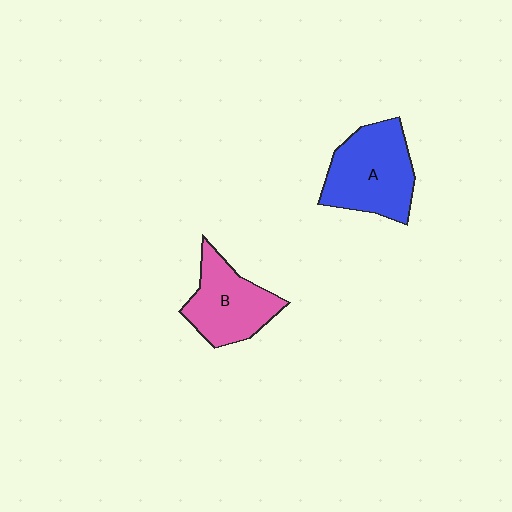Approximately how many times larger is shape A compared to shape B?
Approximately 1.2 times.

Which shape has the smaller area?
Shape B (pink).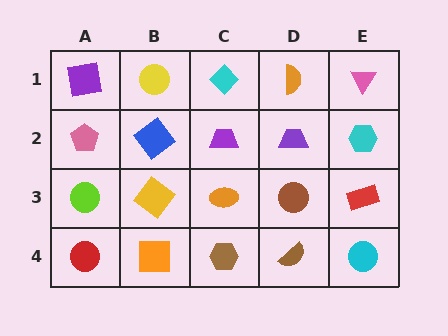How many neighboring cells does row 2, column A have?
3.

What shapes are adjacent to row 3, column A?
A pink pentagon (row 2, column A), a red circle (row 4, column A), a yellow diamond (row 3, column B).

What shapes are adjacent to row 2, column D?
An orange semicircle (row 1, column D), a brown circle (row 3, column D), a purple trapezoid (row 2, column C), a cyan hexagon (row 2, column E).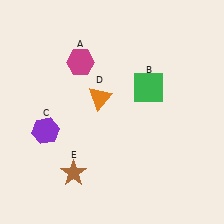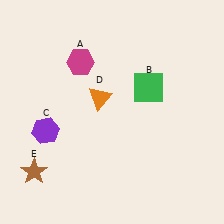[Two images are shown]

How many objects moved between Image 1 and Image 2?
1 object moved between the two images.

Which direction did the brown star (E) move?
The brown star (E) moved left.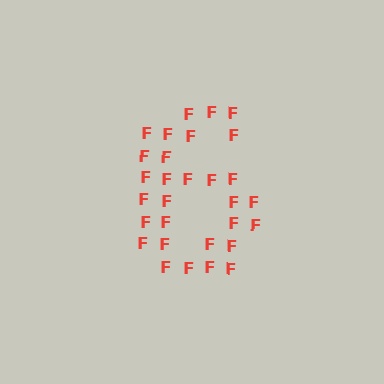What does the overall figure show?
The overall figure shows the digit 6.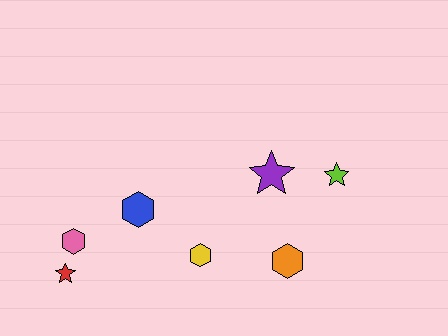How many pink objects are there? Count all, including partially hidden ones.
There is 1 pink object.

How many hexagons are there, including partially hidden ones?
There are 4 hexagons.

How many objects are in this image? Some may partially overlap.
There are 7 objects.